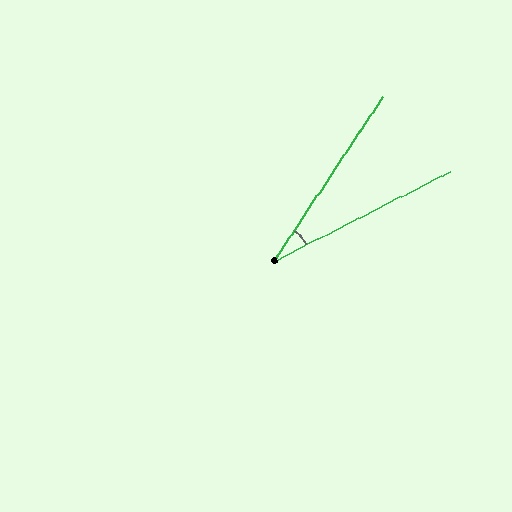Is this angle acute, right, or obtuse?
It is acute.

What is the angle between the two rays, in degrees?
Approximately 29 degrees.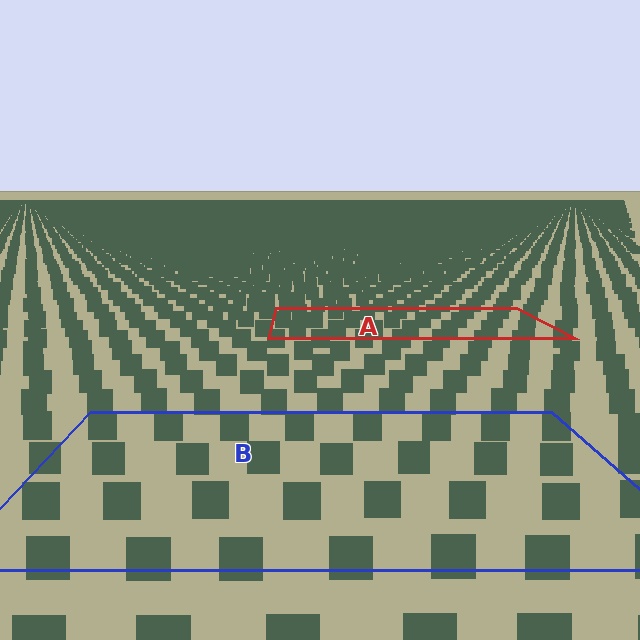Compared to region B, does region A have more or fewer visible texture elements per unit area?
Region A has more texture elements per unit area — they are packed more densely because it is farther away.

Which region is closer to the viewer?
Region B is closer. The texture elements there are larger and more spread out.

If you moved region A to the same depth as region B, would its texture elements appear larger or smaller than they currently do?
They would appear larger. At a closer depth, the same texture elements are projected at a bigger on-screen size.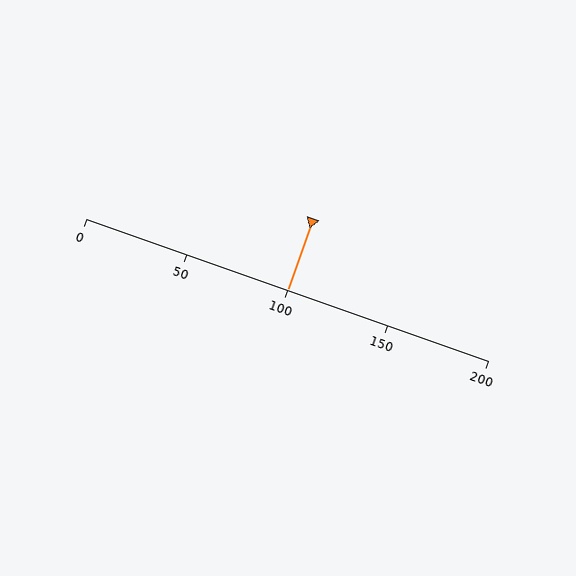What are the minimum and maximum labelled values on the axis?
The axis runs from 0 to 200.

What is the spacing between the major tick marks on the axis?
The major ticks are spaced 50 apart.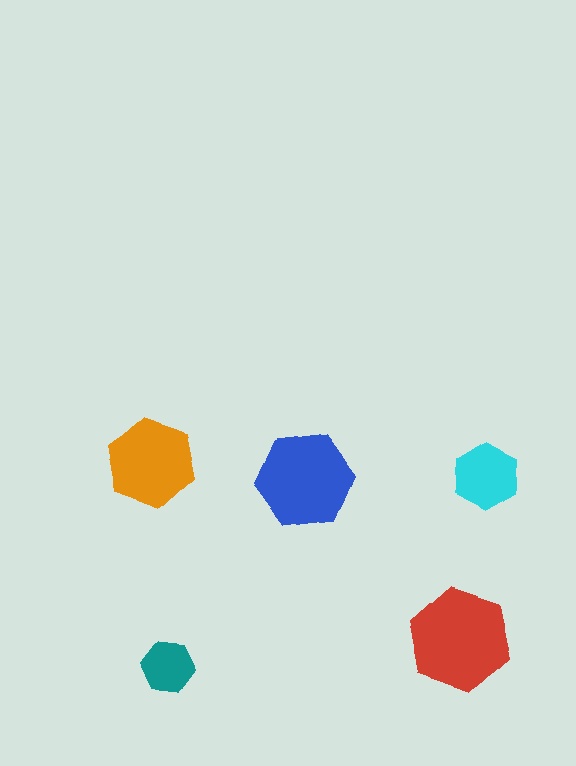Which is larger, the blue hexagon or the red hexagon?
The red one.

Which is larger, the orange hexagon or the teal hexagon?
The orange one.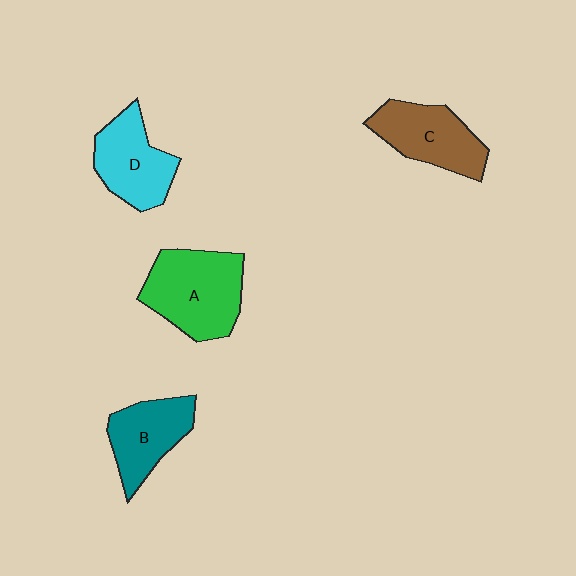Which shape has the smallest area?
Shape B (teal).